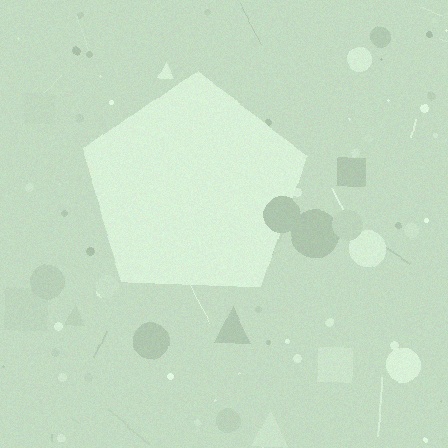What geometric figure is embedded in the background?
A pentagon is embedded in the background.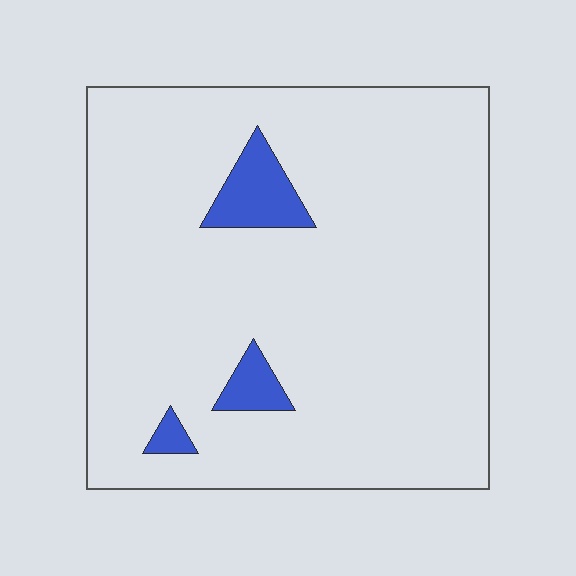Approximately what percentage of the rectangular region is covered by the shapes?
Approximately 5%.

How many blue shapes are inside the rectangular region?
3.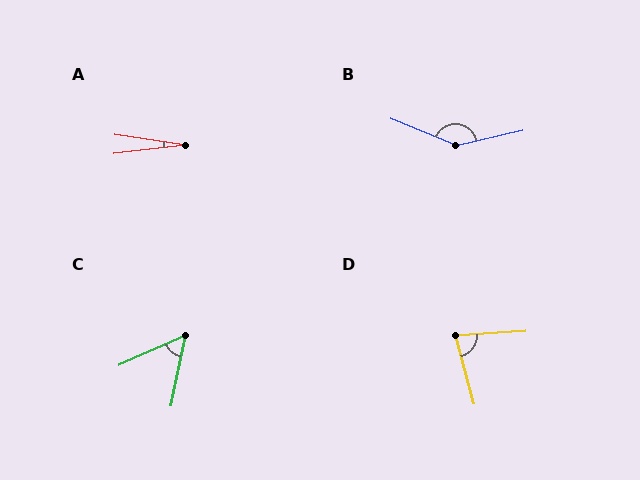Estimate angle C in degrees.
Approximately 55 degrees.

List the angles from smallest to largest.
A (16°), C (55°), D (78°), B (145°).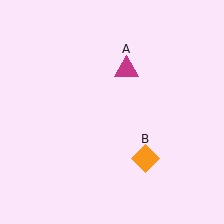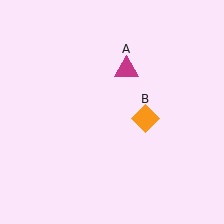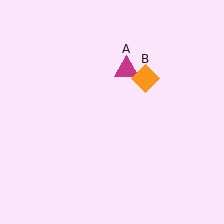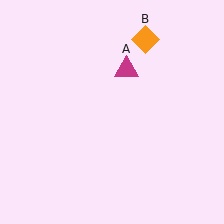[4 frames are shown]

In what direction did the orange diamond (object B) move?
The orange diamond (object B) moved up.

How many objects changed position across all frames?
1 object changed position: orange diamond (object B).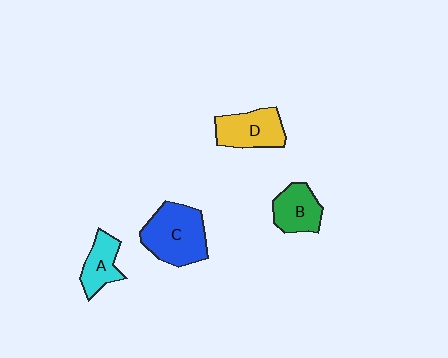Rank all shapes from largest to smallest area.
From largest to smallest: C (blue), D (yellow), B (green), A (cyan).